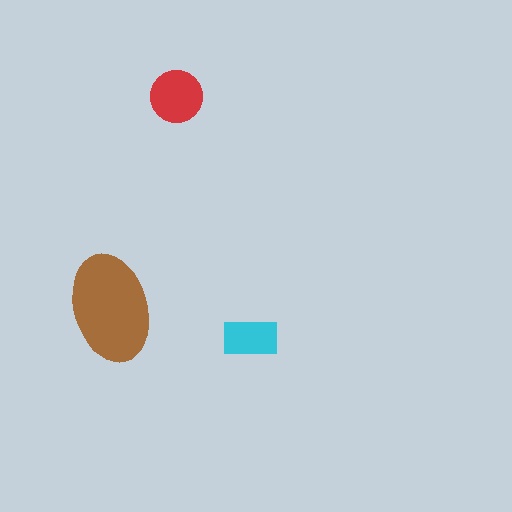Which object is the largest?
The brown ellipse.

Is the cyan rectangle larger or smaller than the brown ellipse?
Smaller.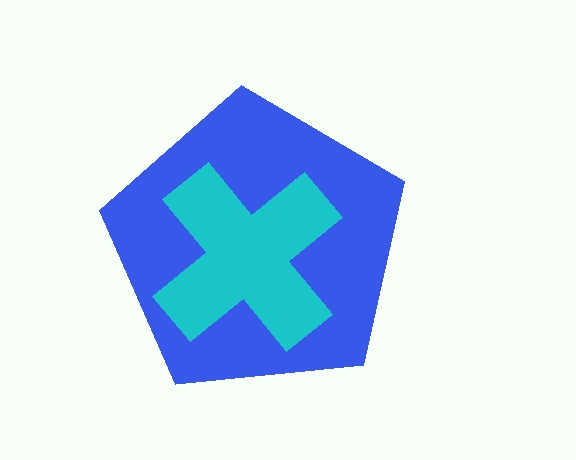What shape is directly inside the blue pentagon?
The cyan cross.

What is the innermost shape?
The cyan cross.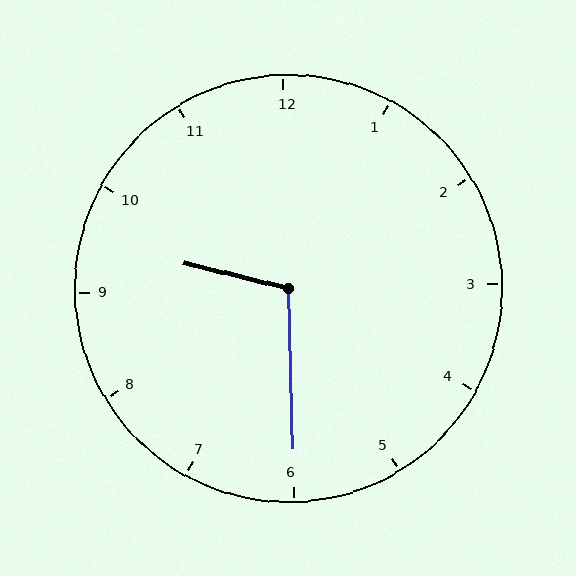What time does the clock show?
9:30.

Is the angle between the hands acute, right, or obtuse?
It is obtuse.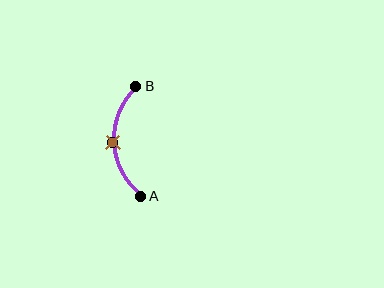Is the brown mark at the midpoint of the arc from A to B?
Yes. The brown mark lies on the arc at equal arc-length from both A and B — it is the arc midpoint.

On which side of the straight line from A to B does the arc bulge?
The arc bulges to the left of the straight line connecting A and B.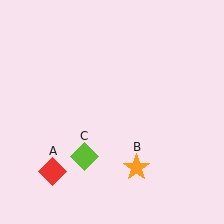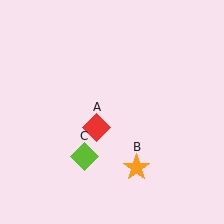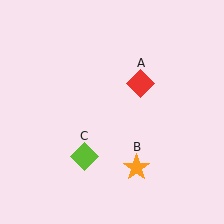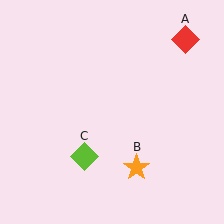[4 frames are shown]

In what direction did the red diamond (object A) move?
The red diamond (object A) moved up and to the right.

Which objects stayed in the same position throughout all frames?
Orange star (object B) and lime diamond (object C) remained stationary.